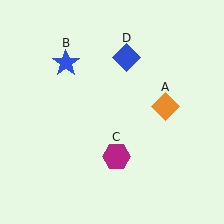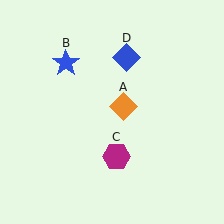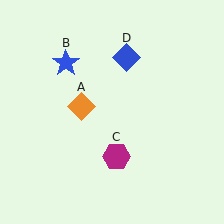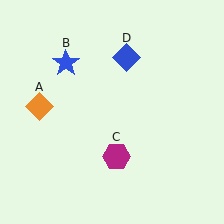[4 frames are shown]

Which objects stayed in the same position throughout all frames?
Blue star (object B) and magenta hexagon (object C) and blue diamond (object D) remained stationary.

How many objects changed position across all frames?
1 object changed position: orange diamond (object A).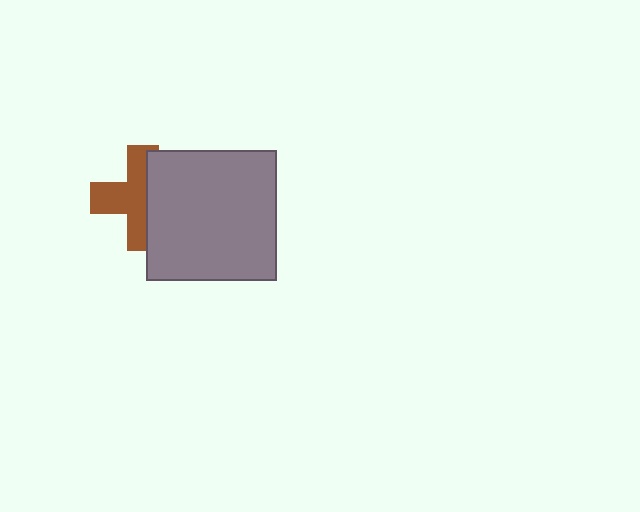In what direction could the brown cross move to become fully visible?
The brown cross could move left. That would shift it out from behind the gray square entirely.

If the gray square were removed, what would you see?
You would see the complete brown cross.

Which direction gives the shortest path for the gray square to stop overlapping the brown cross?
Moving right gives the shortest separation.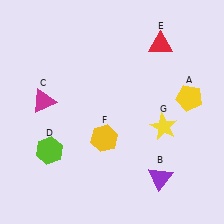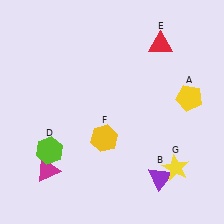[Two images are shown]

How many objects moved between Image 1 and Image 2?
2 objects moved between the two images.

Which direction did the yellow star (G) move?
The yellow star (G) moved down.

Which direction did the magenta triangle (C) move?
The magenta triangle (C) moved down.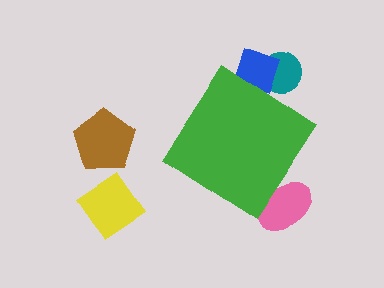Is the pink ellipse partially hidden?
Yes, the pink ellipse is partially hidden behind the green diamond.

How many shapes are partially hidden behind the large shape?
3 shapes are partially hidden.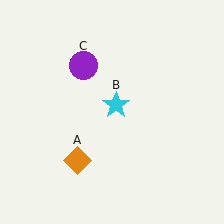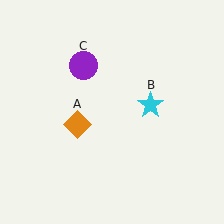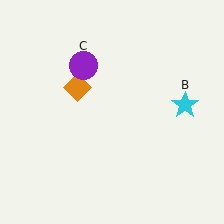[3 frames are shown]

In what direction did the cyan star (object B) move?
The cyan star (object B) moved right.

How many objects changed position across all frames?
2 objects changed position: orange diamond (object A), cyan star (object B).